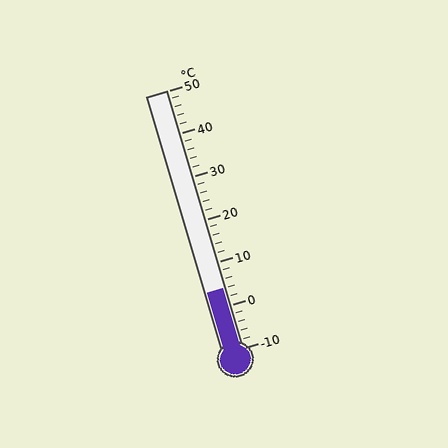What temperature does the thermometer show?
The thermometer shows approximately 4°C.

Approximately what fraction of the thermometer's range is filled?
The thermometer is filled to approximately 25% of its range.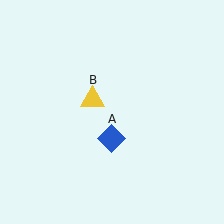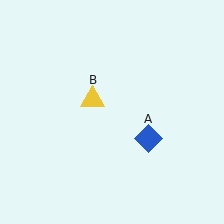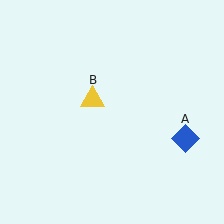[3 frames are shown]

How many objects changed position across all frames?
1 object changed position: blue diamond (object A).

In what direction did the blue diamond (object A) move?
The blue diamond (object A) moved right.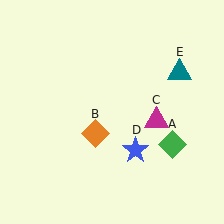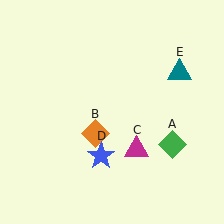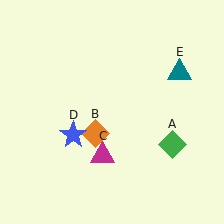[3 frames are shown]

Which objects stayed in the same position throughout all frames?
Green diamond (object A) and orange diamond (object B) and teal triangle (object E) remained stationary.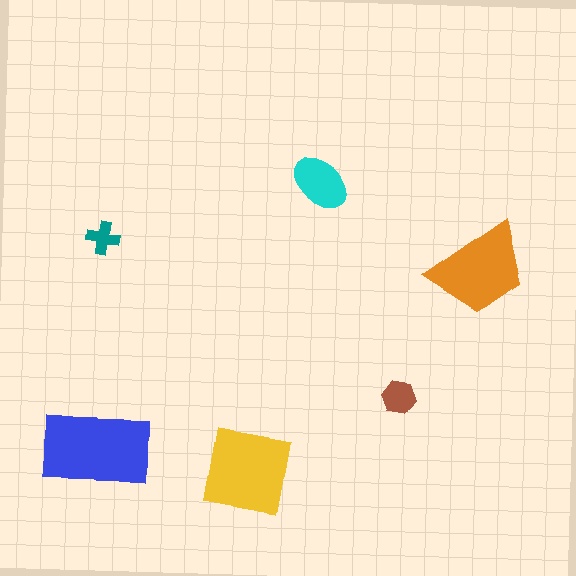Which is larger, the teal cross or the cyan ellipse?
The cyan ellipse.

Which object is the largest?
The blue rectangle.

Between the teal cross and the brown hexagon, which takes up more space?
The brown hexagon.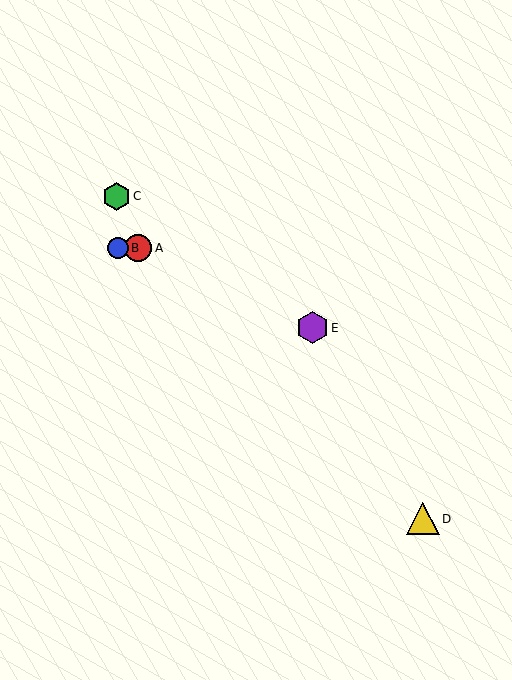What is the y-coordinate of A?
Object A is at y≈248.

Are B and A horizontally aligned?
Yes, both are at y≈248.